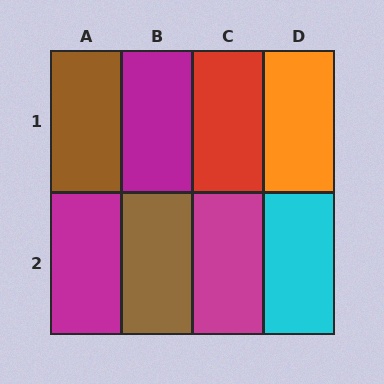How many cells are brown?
2 cells are brown.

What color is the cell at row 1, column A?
Brown.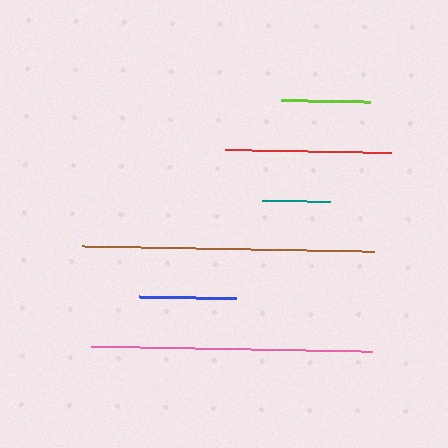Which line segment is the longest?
The brown line is the longest at approximately 292 pixels.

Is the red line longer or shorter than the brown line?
The brown line is longer than the red line.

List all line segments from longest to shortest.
From longest to shortest: brown, pink, red, blue, lime, teal.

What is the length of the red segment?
The red segment is approximately 166 pixels long.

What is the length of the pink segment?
The pink segment is approximately 281 pixels long.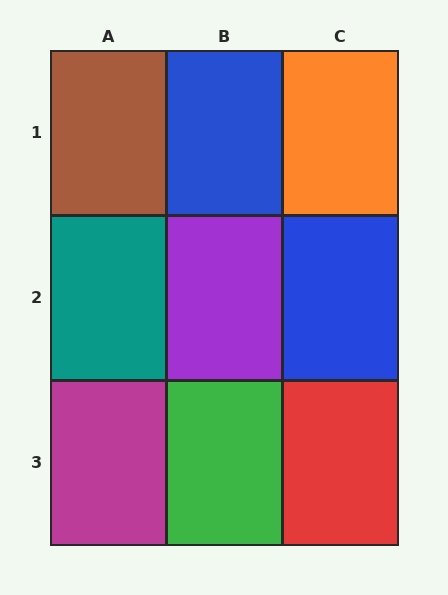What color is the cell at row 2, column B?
Purple.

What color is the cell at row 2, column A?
Teal.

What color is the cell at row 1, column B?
Blue.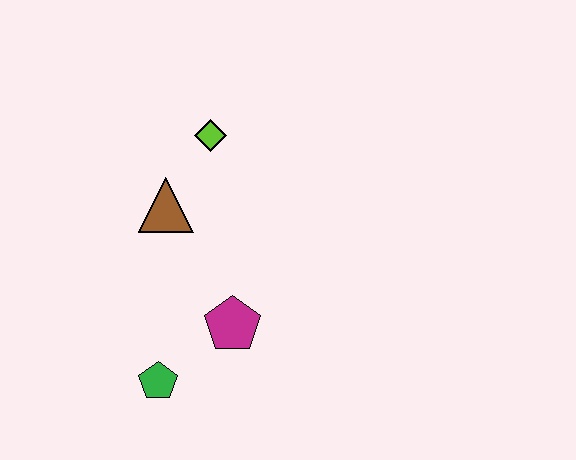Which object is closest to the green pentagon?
The magenta pentagon is closest to the green pentagon.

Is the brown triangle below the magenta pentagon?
No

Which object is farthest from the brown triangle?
The green pentagon is farthest from the brown triangle.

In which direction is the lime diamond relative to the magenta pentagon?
The lime diamond is above the magenta pentagon.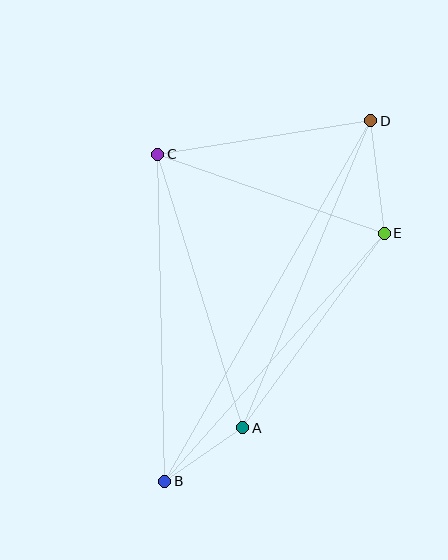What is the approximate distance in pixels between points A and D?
The distance between A and D is approximately 333 pixels.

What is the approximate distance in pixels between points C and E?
The distance between C and E is approximately 240 pixels.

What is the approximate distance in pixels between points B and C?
The distance between B and C is approximately 327 pixels.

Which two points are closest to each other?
Points A and B are closest to each other.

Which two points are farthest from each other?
Points B and D are farthest from each other.